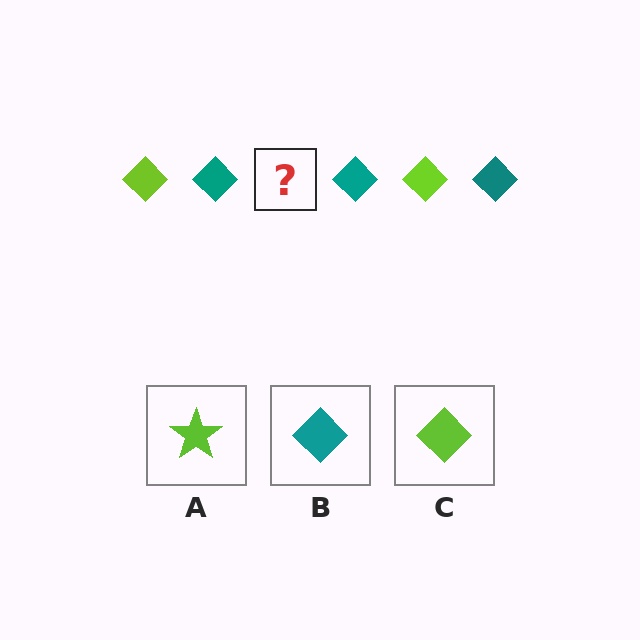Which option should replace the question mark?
Option C.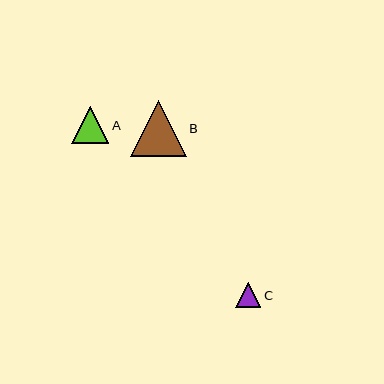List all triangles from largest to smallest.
From largest to smallest: B, A, C.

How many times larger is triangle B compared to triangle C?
Triangle B is approximately 2.2 times the size of triangle C.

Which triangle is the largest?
Triangle B is the largest with a size of approximately 56 pixels.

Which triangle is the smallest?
Triangle C is the smallest with a size of approximately 25 pixels.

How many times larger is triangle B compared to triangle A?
Triangle B is approximately 1.5 times the size of triangle A.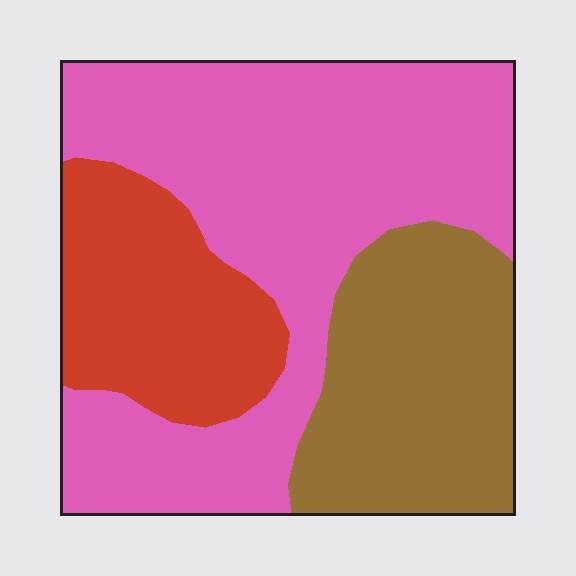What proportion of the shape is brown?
Brown covers roughly 25% of the shape.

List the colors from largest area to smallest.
From largest to smallest: pink, brown, red.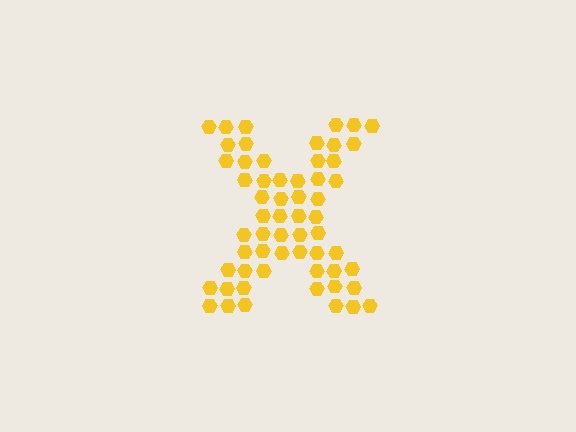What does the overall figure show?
The overall figure shows the letter X.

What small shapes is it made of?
It is made of small hexagons.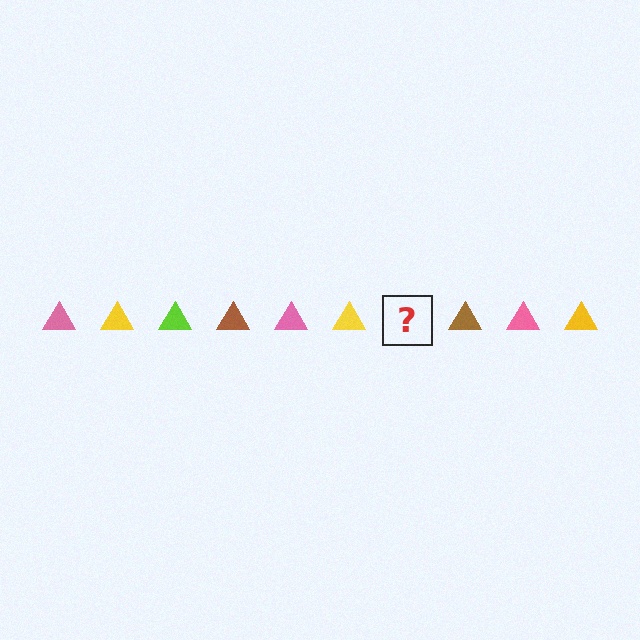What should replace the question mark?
The question mark should be replaced with a lime triangle.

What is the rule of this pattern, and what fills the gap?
The rule is that the pattern cycles through pink, yellow, lime, brown triangles. The gap should be filled with a lime triangle.